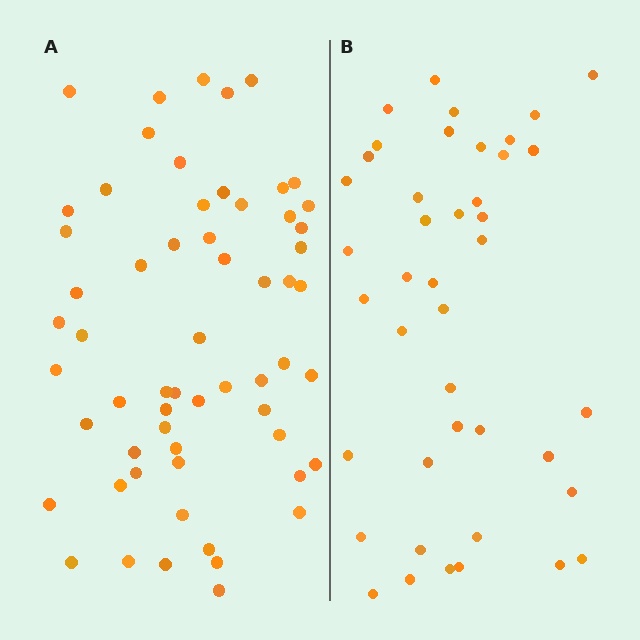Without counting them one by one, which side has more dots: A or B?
Region A (the left region) has more dots.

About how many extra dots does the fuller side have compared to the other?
Region A has approximately 20 more dots than region B.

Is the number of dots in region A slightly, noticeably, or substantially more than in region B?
Region A has noticeably more, but not dramatically so. The ratio is roughly 1.4 to 1.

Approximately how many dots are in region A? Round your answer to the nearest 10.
About 60 dots.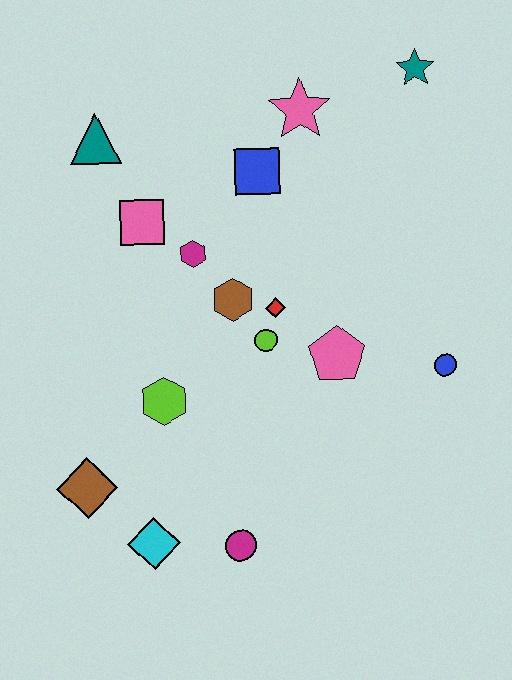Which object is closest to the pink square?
The magenta hexagon is closest to the pink square.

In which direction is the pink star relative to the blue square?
The pink star is above the blue square.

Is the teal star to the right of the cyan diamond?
Yes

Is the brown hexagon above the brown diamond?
Yes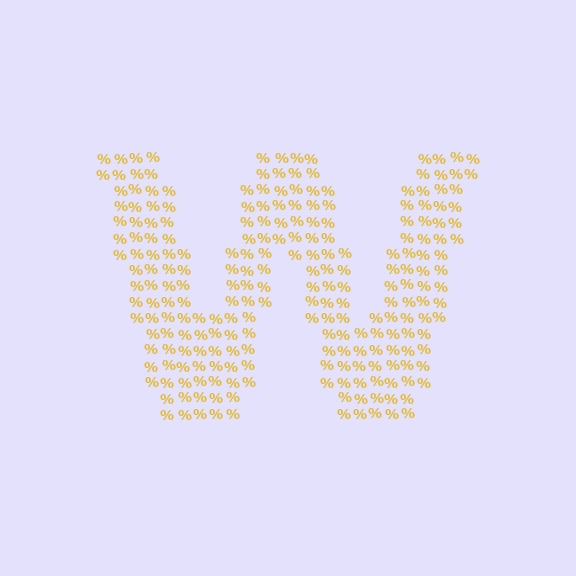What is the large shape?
The large shape is the letter W.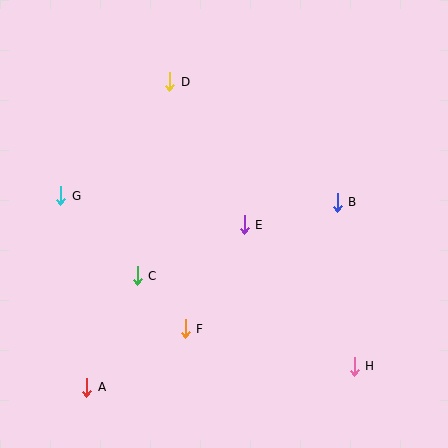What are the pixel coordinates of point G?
Point G is at (61, 196).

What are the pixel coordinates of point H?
Point H is at (354, 366).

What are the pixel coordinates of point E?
Point E is at (244, 225).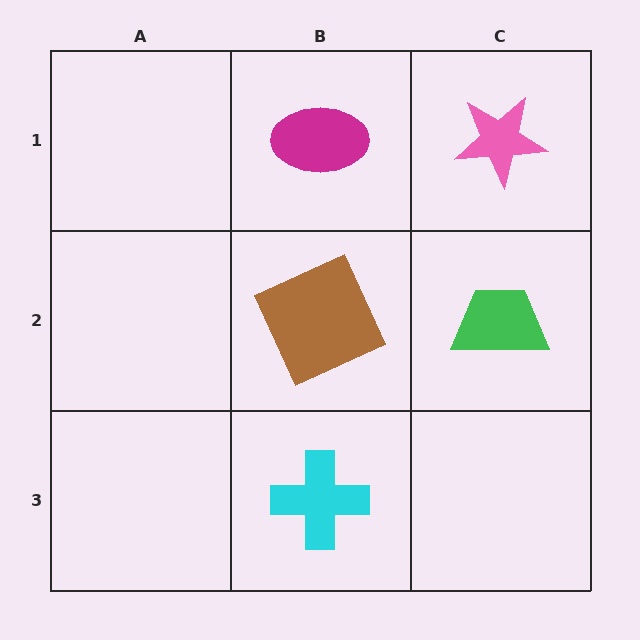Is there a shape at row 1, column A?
No, that cell is empty.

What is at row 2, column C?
A green trapezoid.